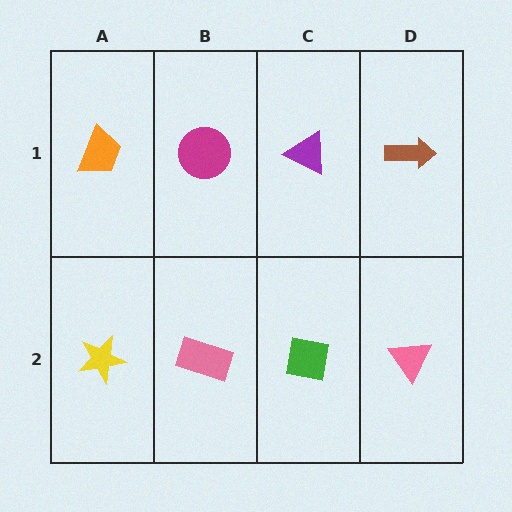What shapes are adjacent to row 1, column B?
A pink rectangle (row 2, column B), an orange trapezoid (row 1, column A), a purple triangle (row 1, column C).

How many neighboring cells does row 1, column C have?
3.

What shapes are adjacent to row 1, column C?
A green square (row 2, column C), a magenta circle (row 1, column B), a brown arrow (row 1, column D).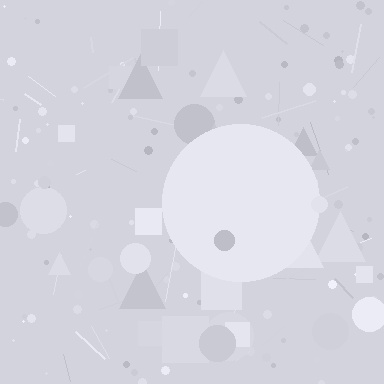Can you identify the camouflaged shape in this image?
The camouflaged shape is a circle.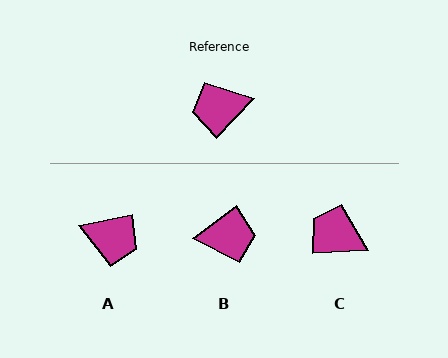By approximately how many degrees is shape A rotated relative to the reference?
Approximately 145 degrees counter-clockwise.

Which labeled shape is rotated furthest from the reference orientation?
B, about 170 degrees away.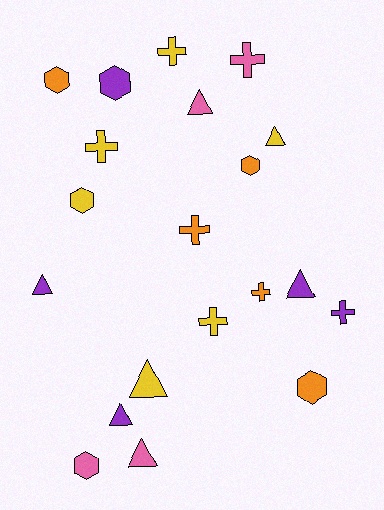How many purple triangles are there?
There are 3 purple triangles.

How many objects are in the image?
There are 20 objects.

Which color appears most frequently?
Yellow, with 6 objects.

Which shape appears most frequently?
Triangle, with 7 objects.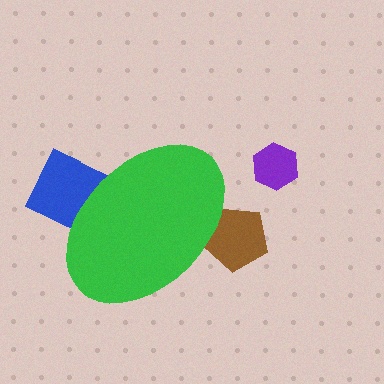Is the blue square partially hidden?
Yes, the blue square is partially hidden behind the green ellipse.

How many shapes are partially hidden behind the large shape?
2 shapes are partially hidden.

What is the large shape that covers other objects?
A green ellipse.